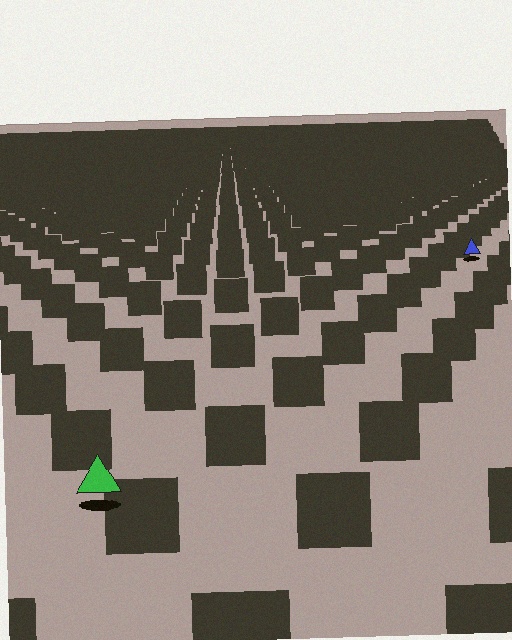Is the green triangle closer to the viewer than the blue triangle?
Yes. The green triangle is closer — you can tell from the texture gradient: the ground texture is coarser near it.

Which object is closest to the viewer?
The green triangle is closest. The texture marks near it are larger and more spread out.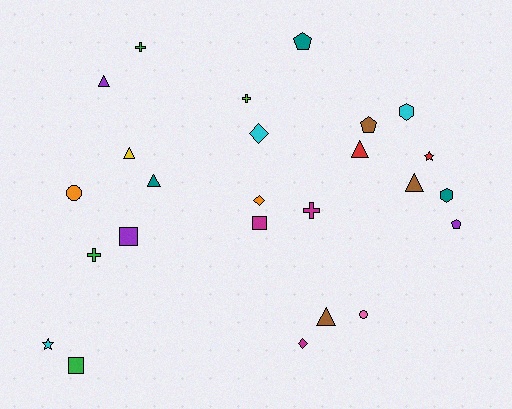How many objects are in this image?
There are 25 objects.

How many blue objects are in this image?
There are no blue objects.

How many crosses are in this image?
There are 4 crosses.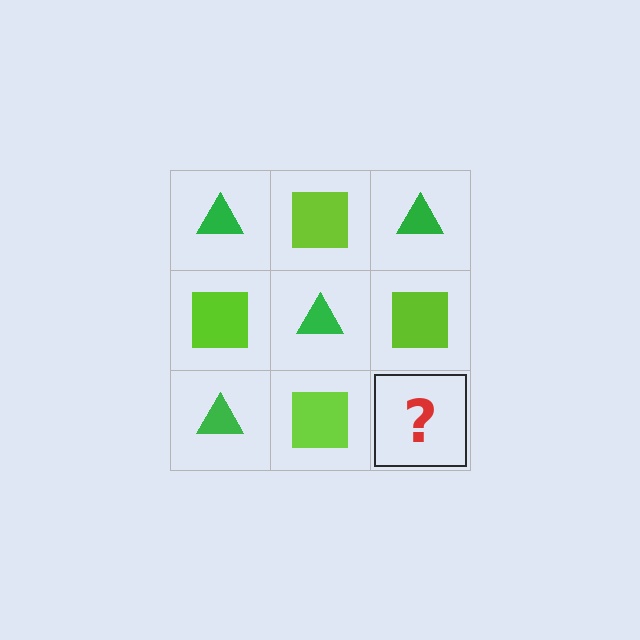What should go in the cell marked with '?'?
The missing cell should contain a green triangle.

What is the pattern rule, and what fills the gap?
The rule is that it alternates green triangle and lime square in a checkerboard pattern. The gap should be filled with a green triangle.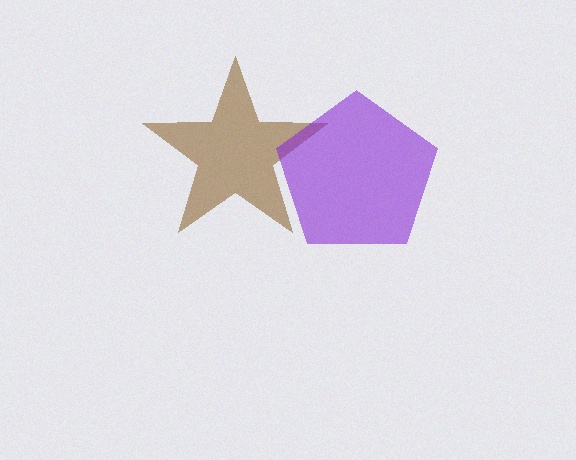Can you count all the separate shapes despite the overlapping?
Yes, there are 2 separate shapes.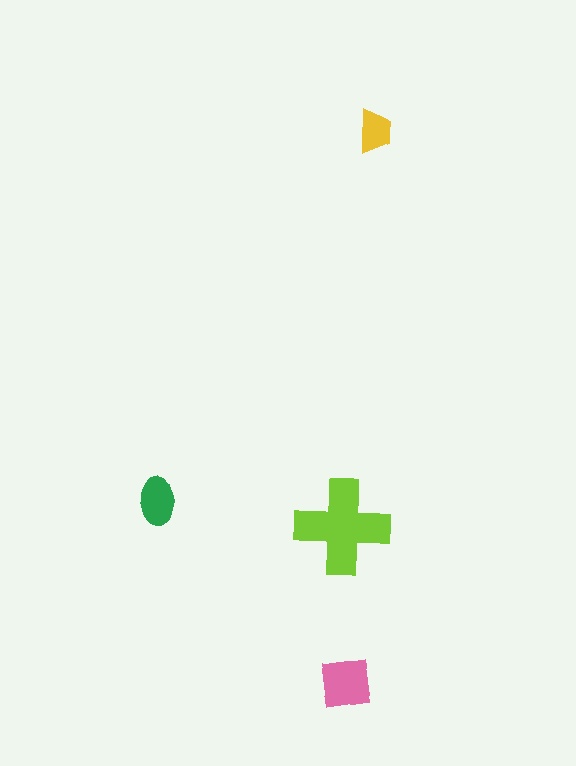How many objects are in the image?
There are 4 objects in the image.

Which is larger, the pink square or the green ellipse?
The pink square.